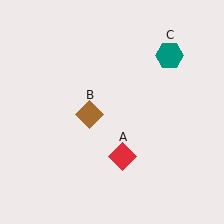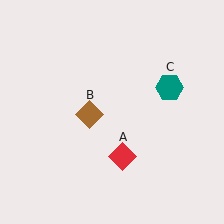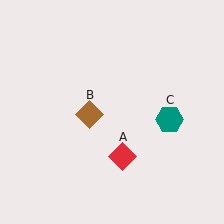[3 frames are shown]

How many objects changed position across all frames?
1 object changed position: teal hexagon (object C).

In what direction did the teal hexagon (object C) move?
The teal hexagon (object C) moved down.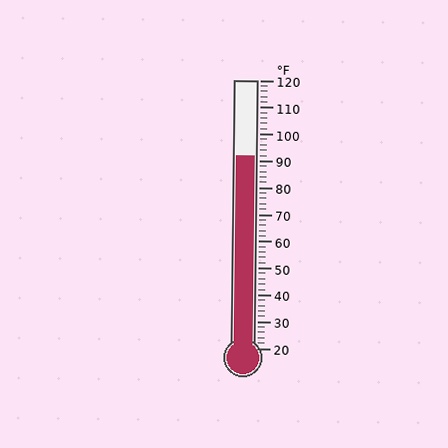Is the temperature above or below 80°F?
The temperature is above 80°F.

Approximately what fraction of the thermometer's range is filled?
The thermometer is filled to approximately 70% of its range.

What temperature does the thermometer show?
The thermometer shows approximately 92°F.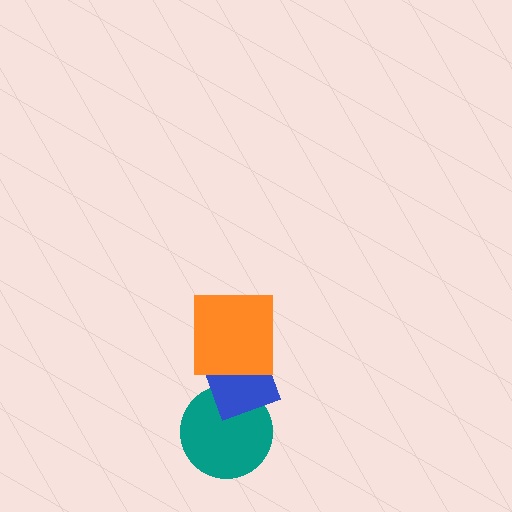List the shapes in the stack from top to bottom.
From top to bottom: the orange square, the blue diamond, the teal circle.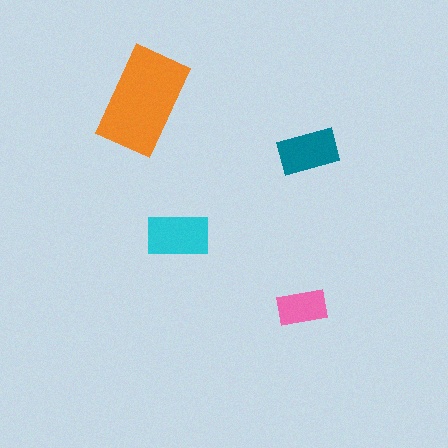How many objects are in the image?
There are 4 objects in the image.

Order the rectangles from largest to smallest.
the orange one, the cyan one, the teal one, the pink one.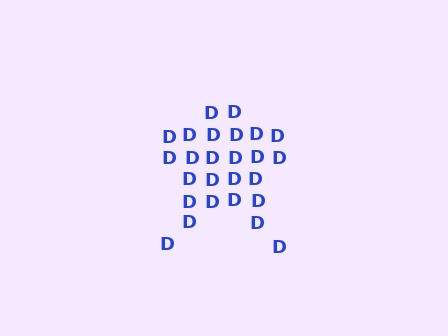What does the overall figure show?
The overall figure shows a star.